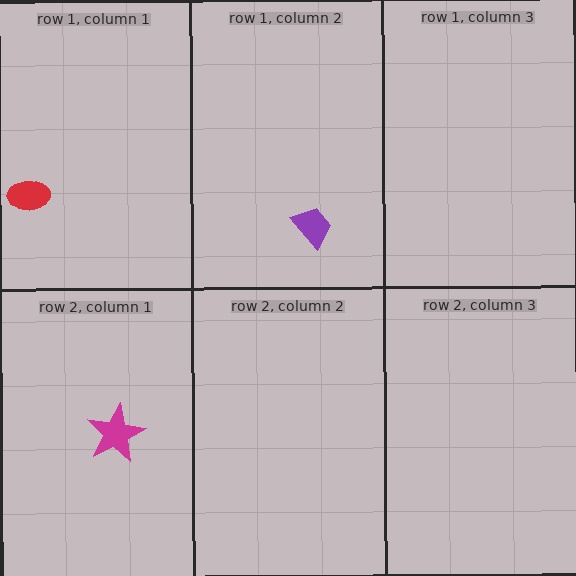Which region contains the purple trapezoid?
The row 1, column 2 region.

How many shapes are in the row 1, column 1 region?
1.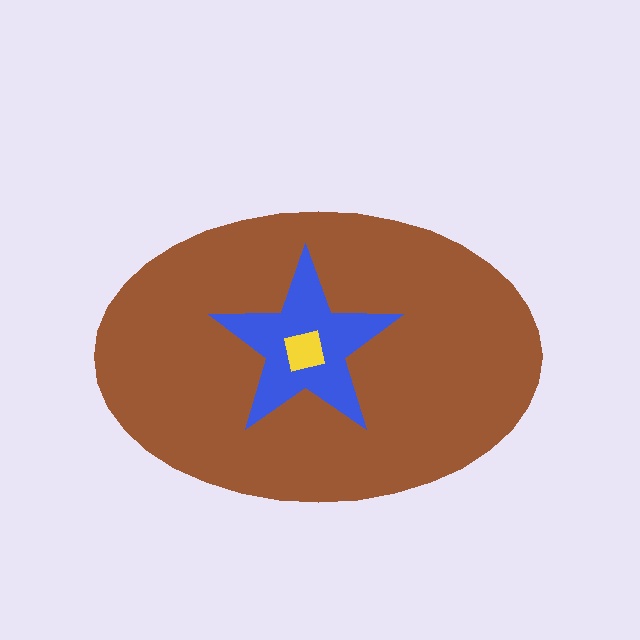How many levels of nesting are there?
3.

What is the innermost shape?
The yellow square.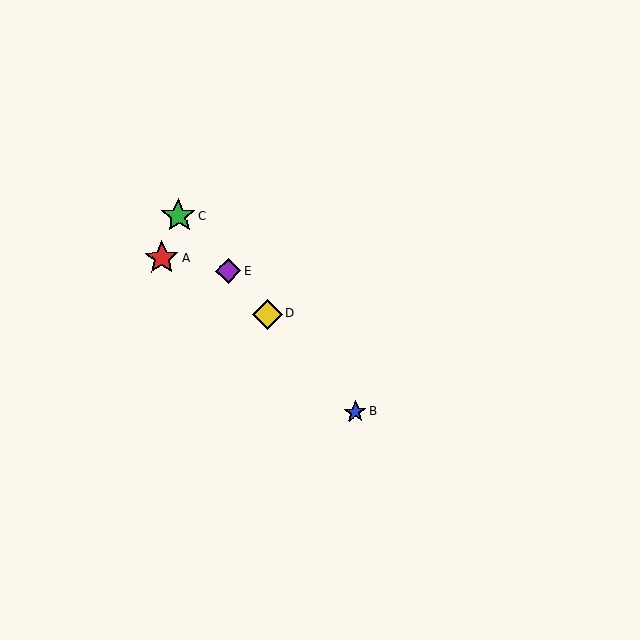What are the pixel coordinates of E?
Object E is at (228, 271).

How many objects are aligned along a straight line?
4 objects (B, C, D, E) are aligned along a straight line.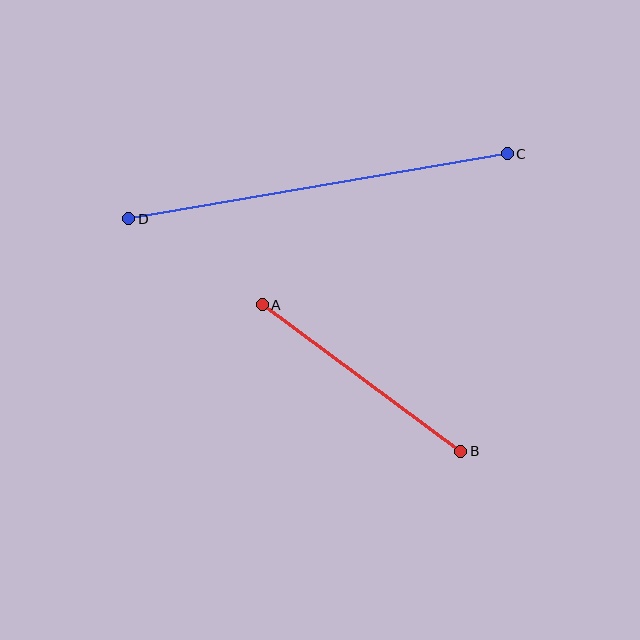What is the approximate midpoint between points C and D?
The midpoint is at approximately (318, 186) pixels.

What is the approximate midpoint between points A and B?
The midpoint is at approximately (362, 378) pixels.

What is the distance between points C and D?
The distance is approximately 384 pixels.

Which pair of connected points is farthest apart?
Points C and D are farthest apart.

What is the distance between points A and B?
The distance is approximately 247 pixels.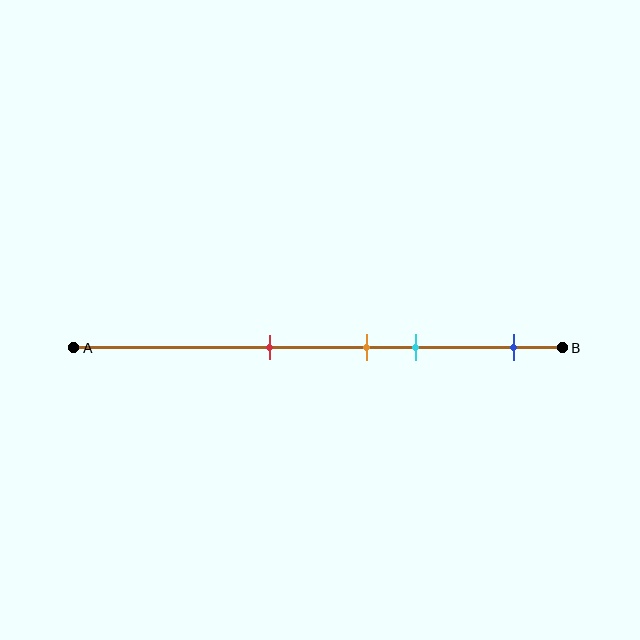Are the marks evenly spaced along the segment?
No, the marks are not evenly spaced.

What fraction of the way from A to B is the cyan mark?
The cyan mark is approximately 70% (0.7) of the way from A to B.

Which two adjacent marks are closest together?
The orange and cyan marks are the closest adjacent pair.